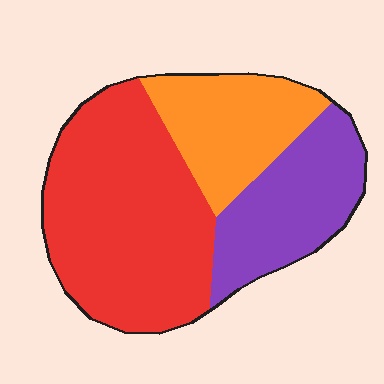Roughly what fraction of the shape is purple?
Purple takes up about one quarter (1/4) of the shape.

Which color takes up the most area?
Red, at roughly 50%.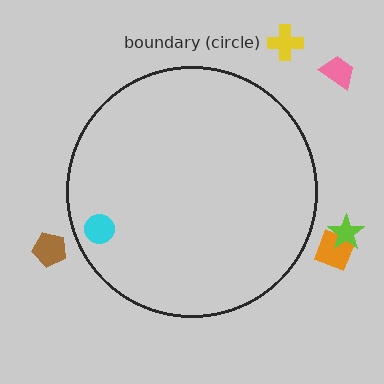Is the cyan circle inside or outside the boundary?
Inside.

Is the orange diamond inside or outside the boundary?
Outside.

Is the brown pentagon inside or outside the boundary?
Outside.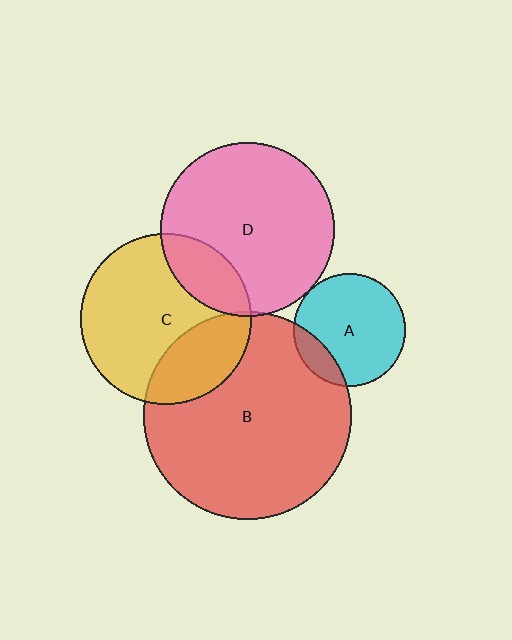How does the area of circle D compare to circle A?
Approximately 2.4 times.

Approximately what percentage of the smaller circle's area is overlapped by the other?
Approximately 20%.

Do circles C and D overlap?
Yes.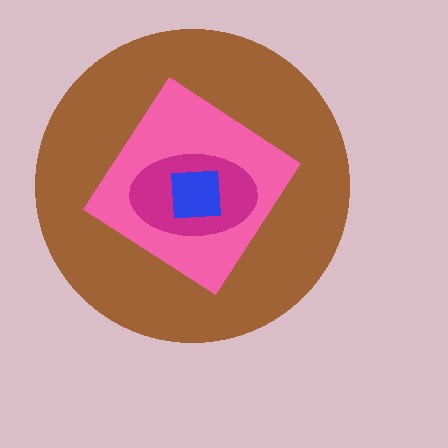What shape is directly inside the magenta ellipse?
The blue square.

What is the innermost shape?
The blue square.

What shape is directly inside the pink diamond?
The magenta ellipse.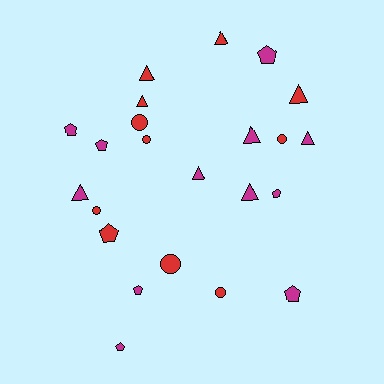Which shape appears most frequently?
Triangle, with 9 objects.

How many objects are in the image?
There are 23 objects.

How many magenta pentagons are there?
There are 7 magenta pentagons.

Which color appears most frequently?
Magenta, with 12 objects.